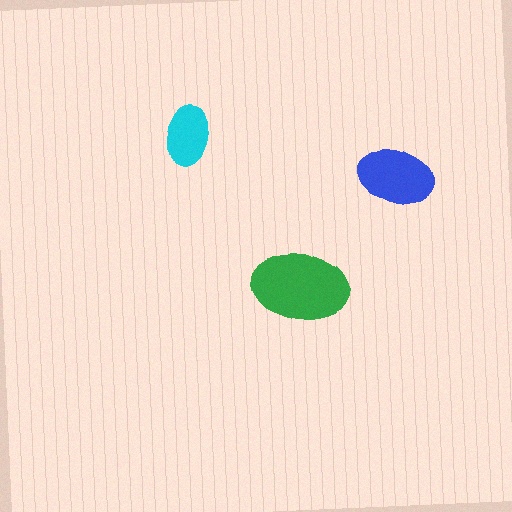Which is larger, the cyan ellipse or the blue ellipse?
The blue one.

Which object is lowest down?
The green ellipse is bottommost.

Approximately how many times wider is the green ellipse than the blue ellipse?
About 1.5 times wider.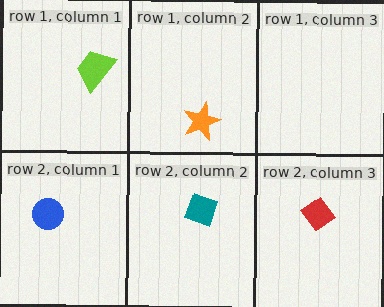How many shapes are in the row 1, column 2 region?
1.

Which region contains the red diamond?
The row 2, column 3 region.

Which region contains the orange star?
The row 1, column 2 region.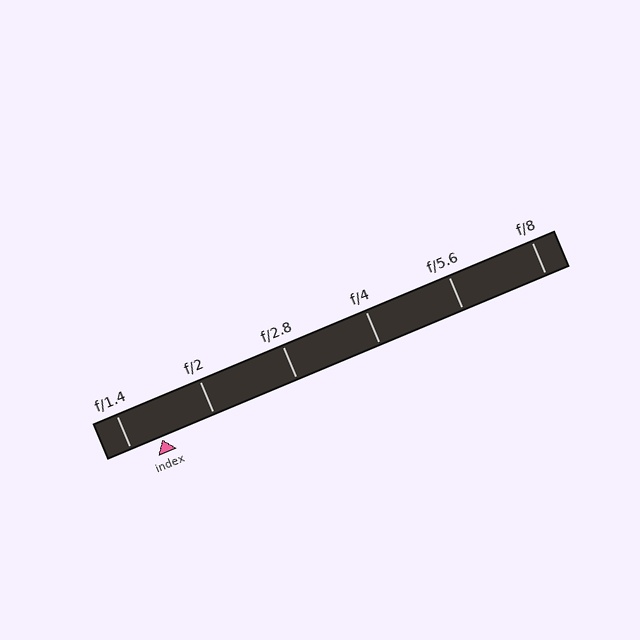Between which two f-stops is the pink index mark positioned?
The index mark is between f/1.4 and f/2.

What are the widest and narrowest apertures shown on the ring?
The widest aperture shown is f/1.4 and the narrowest is f/8.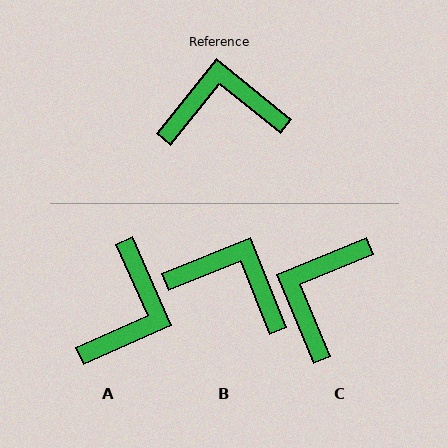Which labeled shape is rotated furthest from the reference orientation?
A, about 117 degrees away.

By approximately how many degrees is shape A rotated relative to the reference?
Approximately 117 degrees clockwise.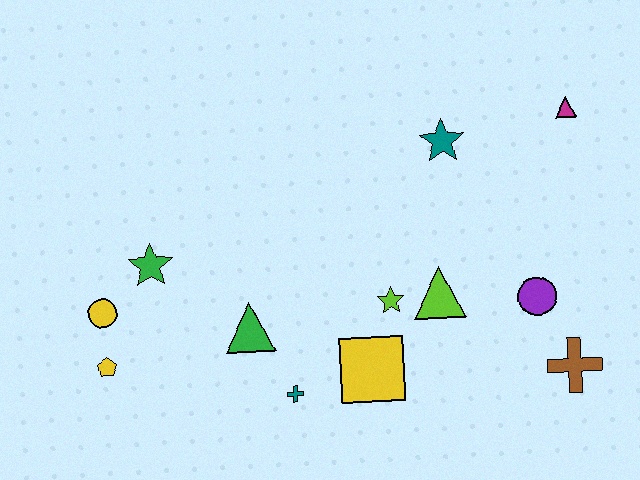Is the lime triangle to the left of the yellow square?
No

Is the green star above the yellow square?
Yes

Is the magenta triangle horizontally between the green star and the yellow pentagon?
No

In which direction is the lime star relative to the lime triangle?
The lime star is to the left of the lime triangle.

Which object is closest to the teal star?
The magenta triangle is closest to the teal star.